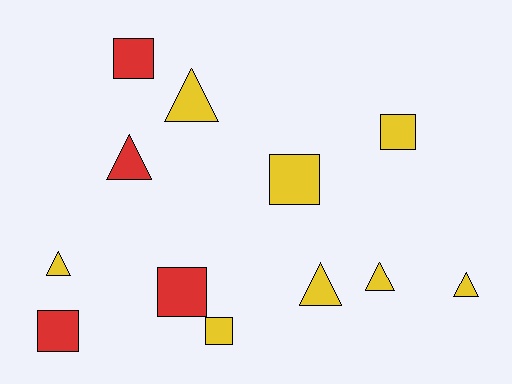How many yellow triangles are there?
There are 5 yellow triangles.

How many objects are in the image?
There are 12 objects.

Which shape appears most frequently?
Square, with 6 objects.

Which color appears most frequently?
Yellow, with 8 objects.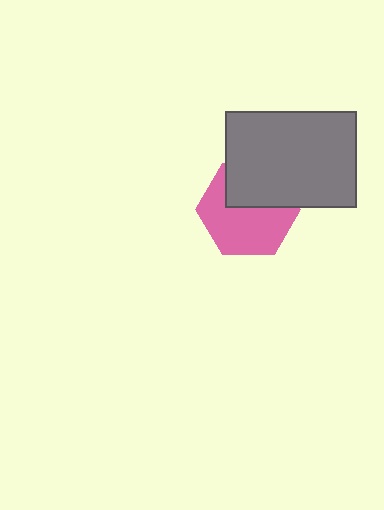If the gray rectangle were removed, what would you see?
You would see the complete pink hexagon.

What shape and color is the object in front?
The object in front is a gray rectangle.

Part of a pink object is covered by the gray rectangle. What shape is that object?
It is a hexagon.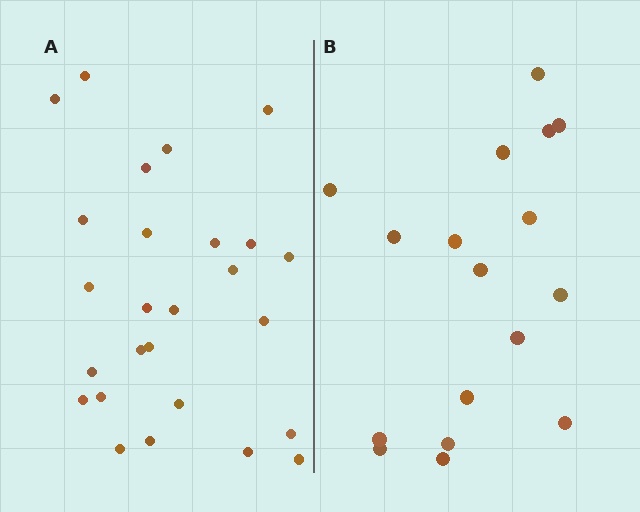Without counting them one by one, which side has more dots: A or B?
Region A (the left region) has more dots.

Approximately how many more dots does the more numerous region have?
Region A has roughly 8 or so more dots than region B.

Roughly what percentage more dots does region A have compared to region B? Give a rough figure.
About 55% more.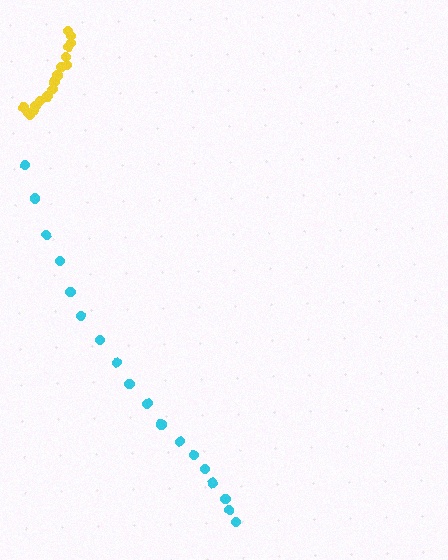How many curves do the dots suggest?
There are 2 distinct paths.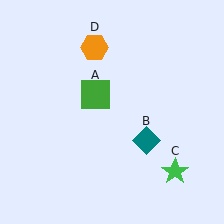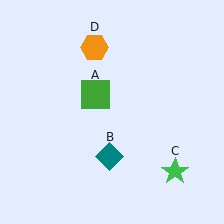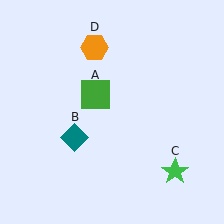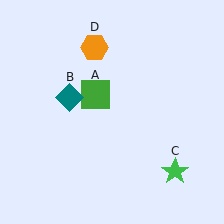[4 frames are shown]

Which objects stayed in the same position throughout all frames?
Green square (object A) and green star (object C) and orange hexagon (object D) remained stationary.